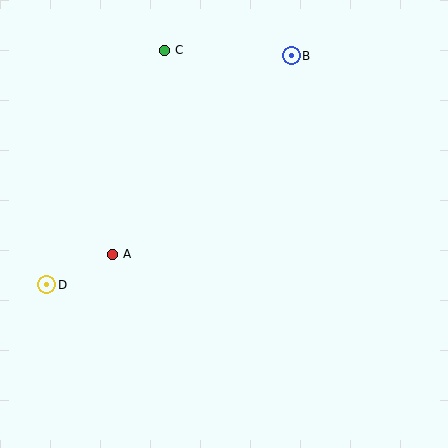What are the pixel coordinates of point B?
Point B is at (291, 56).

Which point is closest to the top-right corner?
Point B is closest to the top-right corner.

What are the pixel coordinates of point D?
Point D is at (47, 285).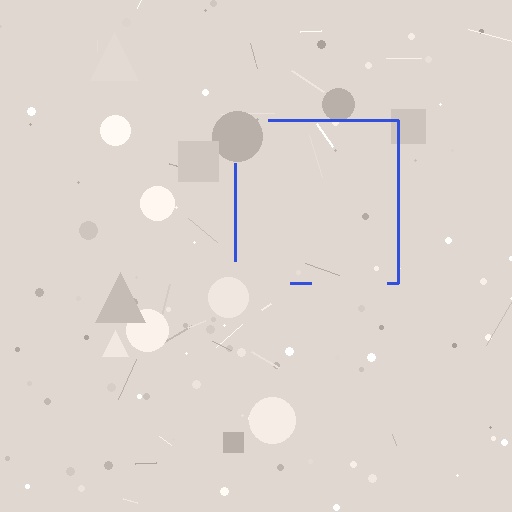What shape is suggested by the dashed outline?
The dashed outline suggests a square.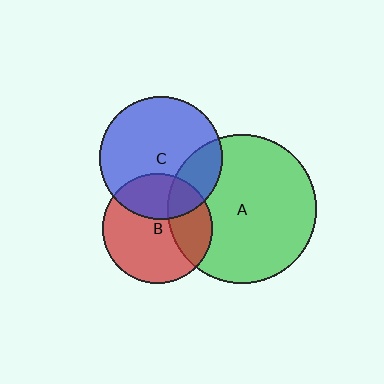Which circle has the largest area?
Circle A (green).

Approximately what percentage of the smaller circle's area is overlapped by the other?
Approximately 30%.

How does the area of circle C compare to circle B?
Approximately 1.3 times.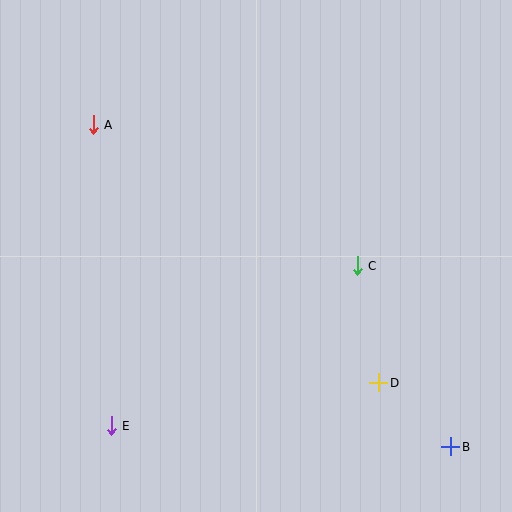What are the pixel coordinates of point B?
Point B is at (451, 447).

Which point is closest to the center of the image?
Point C at (357, 266) is closest to the center.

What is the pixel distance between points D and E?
The distance between D and E is 271 pixels.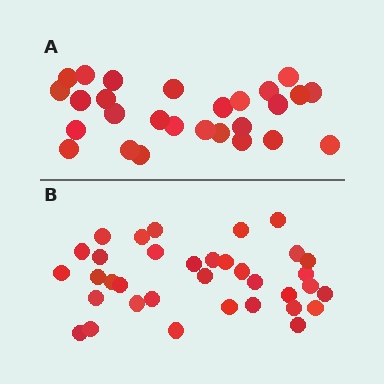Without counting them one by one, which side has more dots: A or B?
Region B (the bottom region) has more dots.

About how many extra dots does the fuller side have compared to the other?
Region B has roughly 8 or so more dots than region A.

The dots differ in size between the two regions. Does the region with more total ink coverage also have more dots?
No. Region A has more total ink coverage because its dots are larger, but region B actually contains more individual dots. Total area can be misleading — the number of items is what matters here.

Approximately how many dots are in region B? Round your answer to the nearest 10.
About 40 dots. (The exact count is 35, which rounds to 40.)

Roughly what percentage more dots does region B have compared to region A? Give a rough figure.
About 30% more.